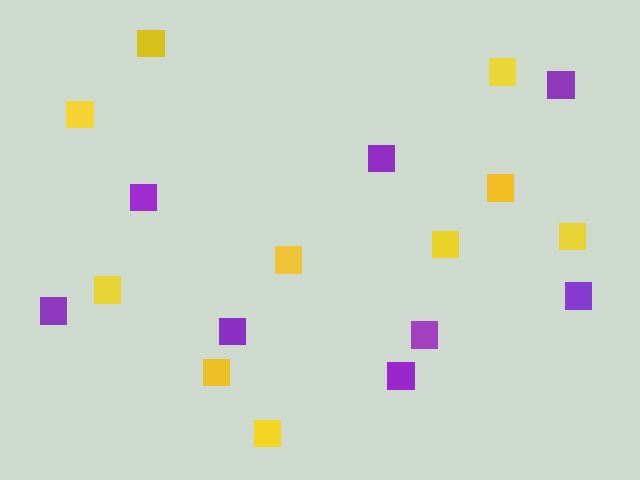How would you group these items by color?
There are 2 groups: one group of purple squares (8) and one group of yellow squares (10).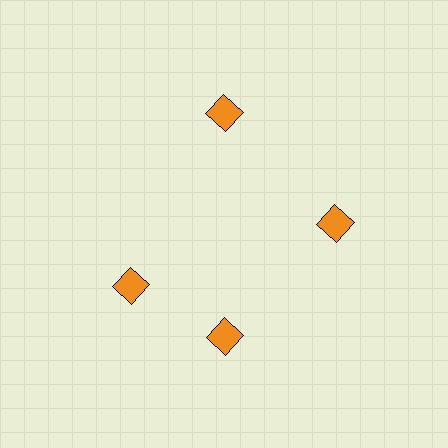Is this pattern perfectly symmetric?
No. The 4 orange diamonds are arranged in a ring, but one element near the 9 o'clock position is rotated out of alignment along the ring, breaking the 4-fold rotational symmetry.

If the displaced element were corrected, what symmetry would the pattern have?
It would have 4-fold rotational symmetry — the pattern would map onto itself every 90 degrees.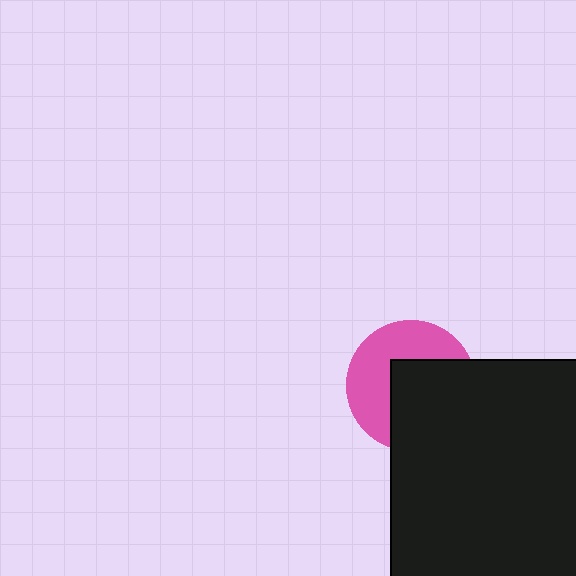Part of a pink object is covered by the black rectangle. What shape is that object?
It is a circle.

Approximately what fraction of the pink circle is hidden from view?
Roughly 52% of the pink circle is hidden behind the black rectangle.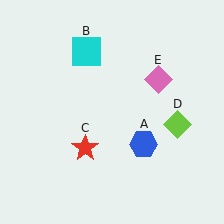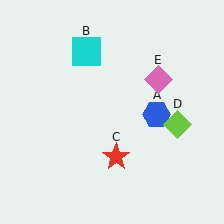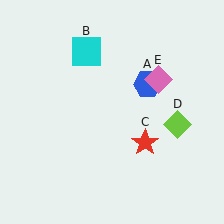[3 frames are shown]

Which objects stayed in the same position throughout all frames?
Cyan square (object B) and lime diamond (object D) and pink diamond (object E) remained stationary.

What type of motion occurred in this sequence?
The blue hexagon (object A), red star (object C) rotated counterclockwise around the center of the scene.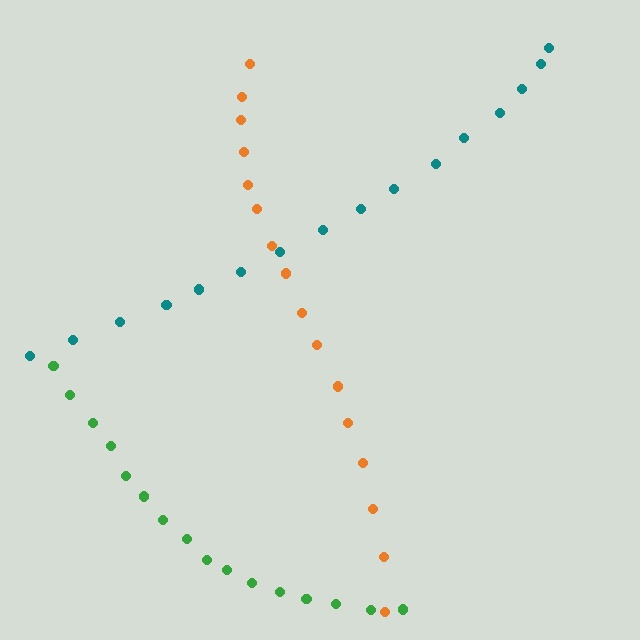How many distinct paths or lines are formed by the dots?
There are 3 distinct paths.